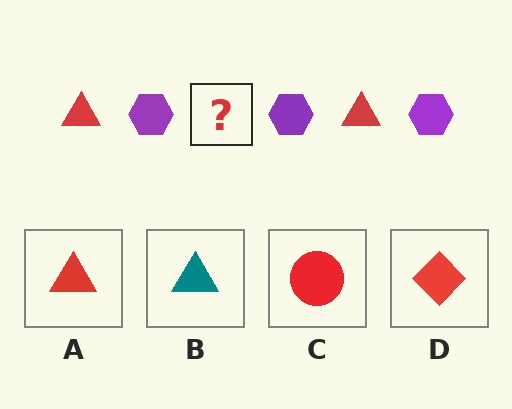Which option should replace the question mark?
Option A.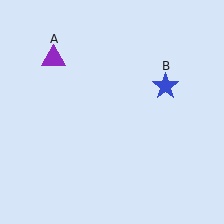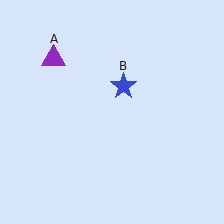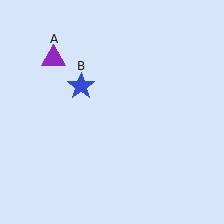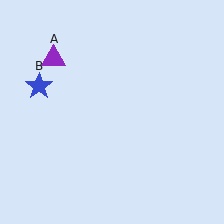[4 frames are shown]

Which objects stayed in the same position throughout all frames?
Purple triangle (object A) remained stationary.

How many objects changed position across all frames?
1 object changed position: blue star (object B).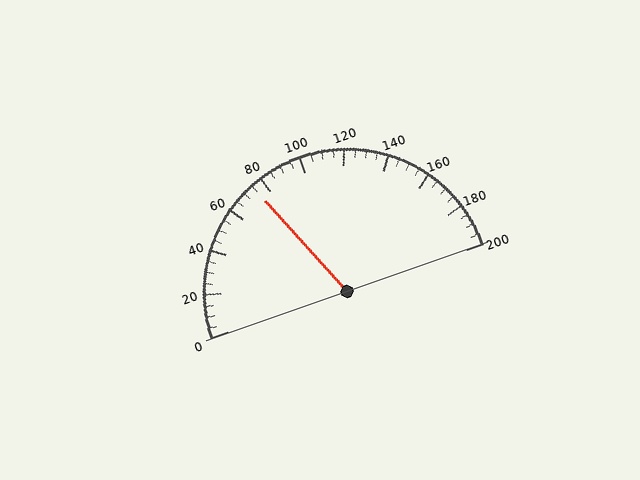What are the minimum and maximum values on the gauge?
The gauge ranges from 0 to 200.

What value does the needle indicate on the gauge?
The needle indicates approximately 75.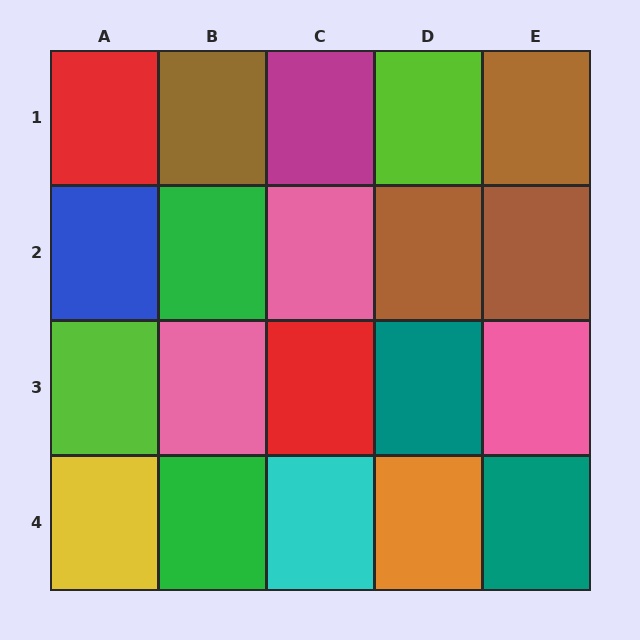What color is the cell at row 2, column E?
Brown.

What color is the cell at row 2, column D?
Brown.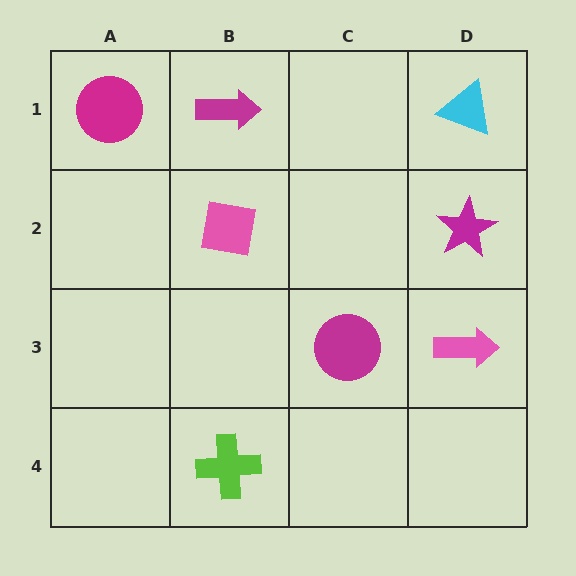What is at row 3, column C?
A magenta circle.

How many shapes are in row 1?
3 shapes.